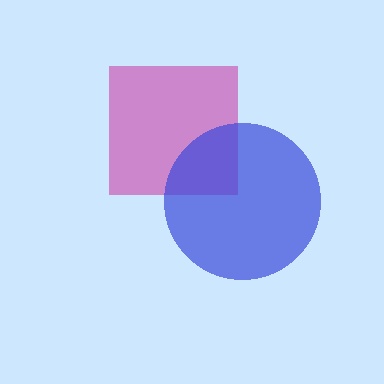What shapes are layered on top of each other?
The layered shapes are: a magenta square, a blue circle.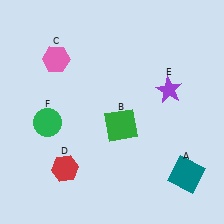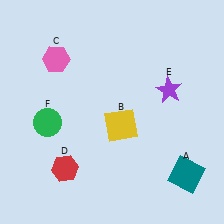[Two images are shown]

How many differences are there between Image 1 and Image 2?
There is 1 difference between the two images.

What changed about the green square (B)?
In Image 1, B is green. In Image 2, it changed to yellow.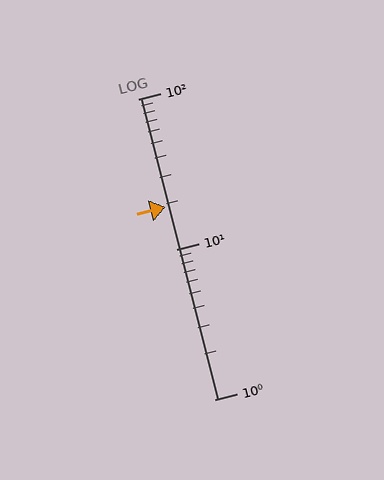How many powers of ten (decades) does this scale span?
The scale spans 2 decades, from 1 to 100.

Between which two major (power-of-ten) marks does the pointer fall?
The pointer is between 10 and 100.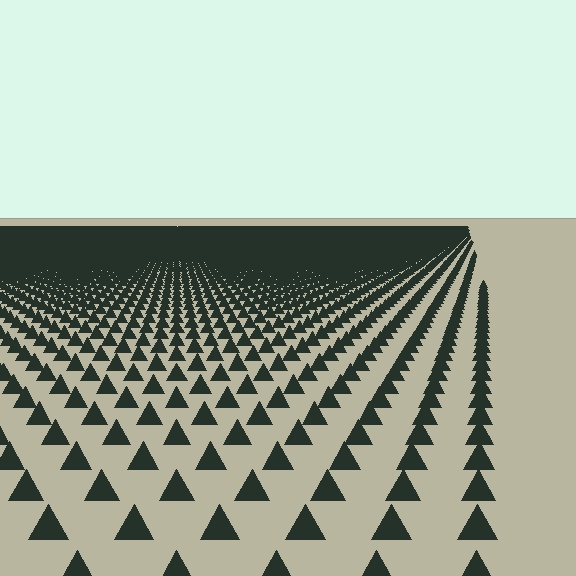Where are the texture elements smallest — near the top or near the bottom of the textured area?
Near the top.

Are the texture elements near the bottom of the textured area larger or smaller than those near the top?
Larger. Near the bottom, elements are closer to the viewer and appear at a bigger on-screen size.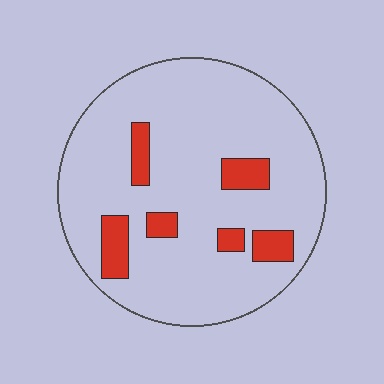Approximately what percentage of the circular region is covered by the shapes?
Approximately 15%.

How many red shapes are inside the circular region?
6.